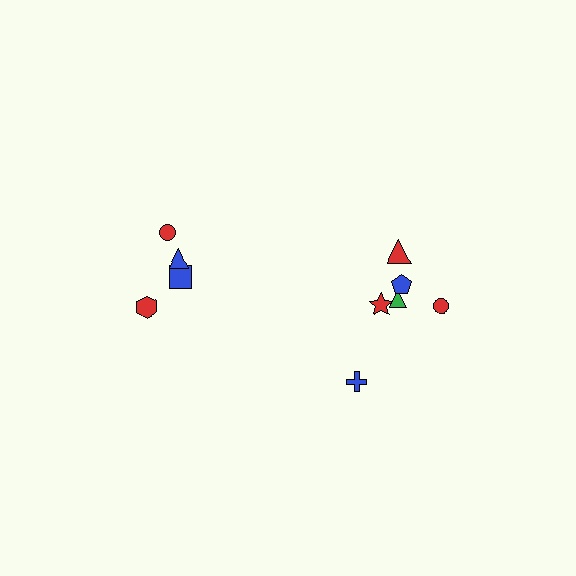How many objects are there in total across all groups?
There are 10 objects.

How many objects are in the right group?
There are 6 objects.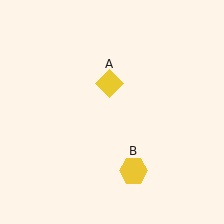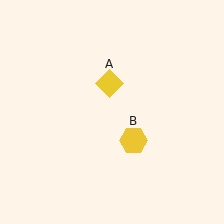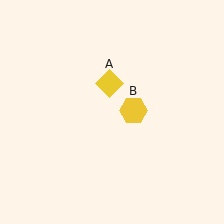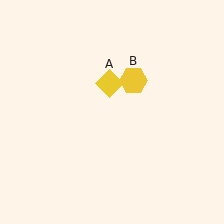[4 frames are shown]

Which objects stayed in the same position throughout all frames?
Yellow diamond (object A) remained stationary.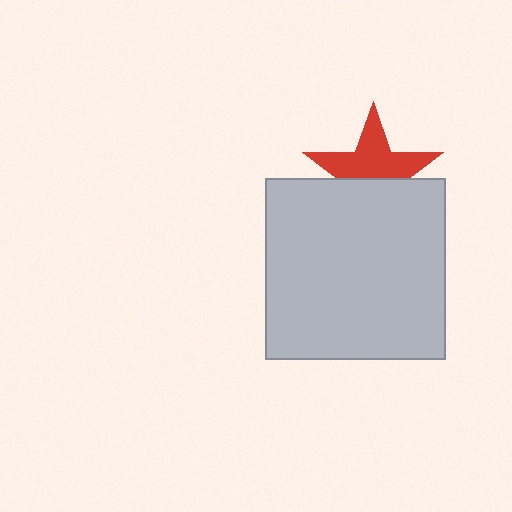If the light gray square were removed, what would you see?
You would see the complete red star.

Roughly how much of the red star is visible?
About half of it is visible (roughly 57%).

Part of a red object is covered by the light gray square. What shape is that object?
It is a star.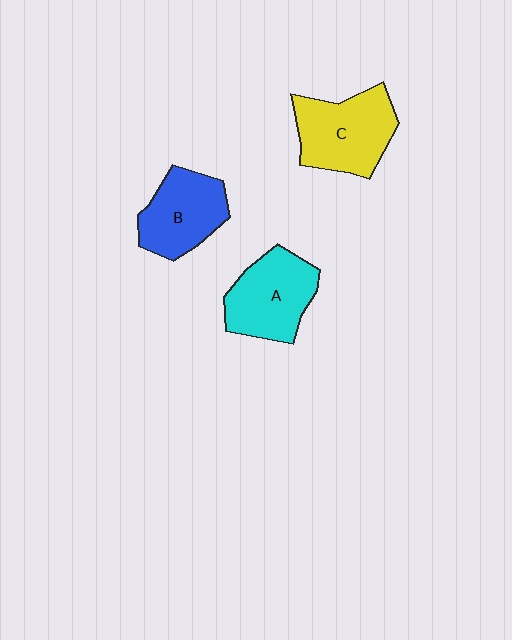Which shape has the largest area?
Shape C (yellow).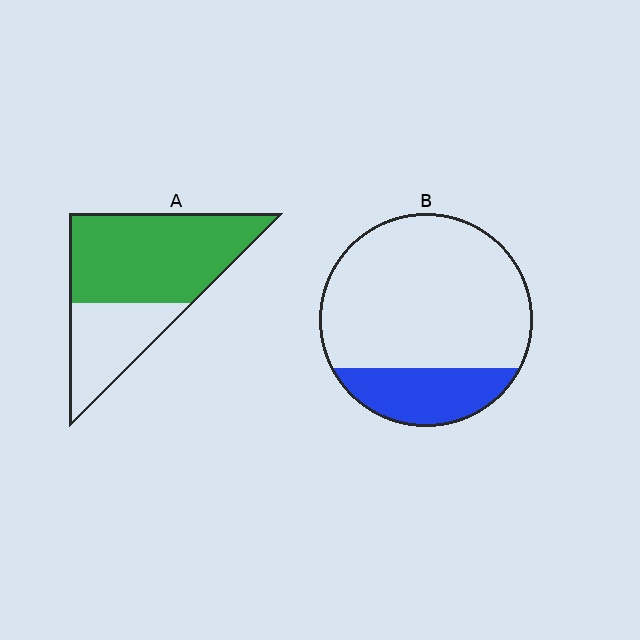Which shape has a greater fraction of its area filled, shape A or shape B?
Shape A.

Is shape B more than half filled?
No.